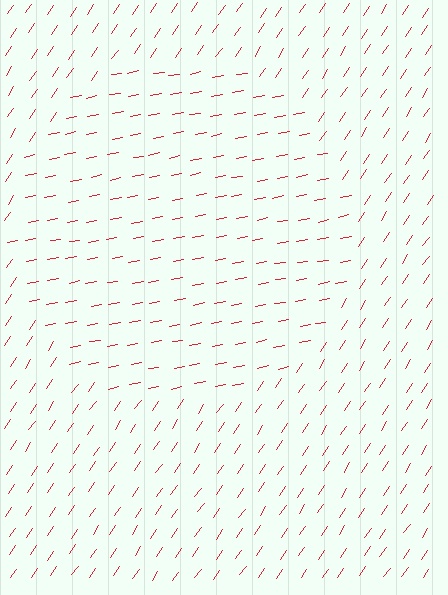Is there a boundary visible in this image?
Yes, there is a texture boundary formed by a change in line orientation.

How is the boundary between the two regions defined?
The boundary is defined purely by a change in line orientation (approximately 45 degrees difference). All lines are the same color and thickness.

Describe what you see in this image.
The image is filled with small red line segments. A circle region in the image has lines oriented differently from the surrounding lines, creating a visible texture boundary.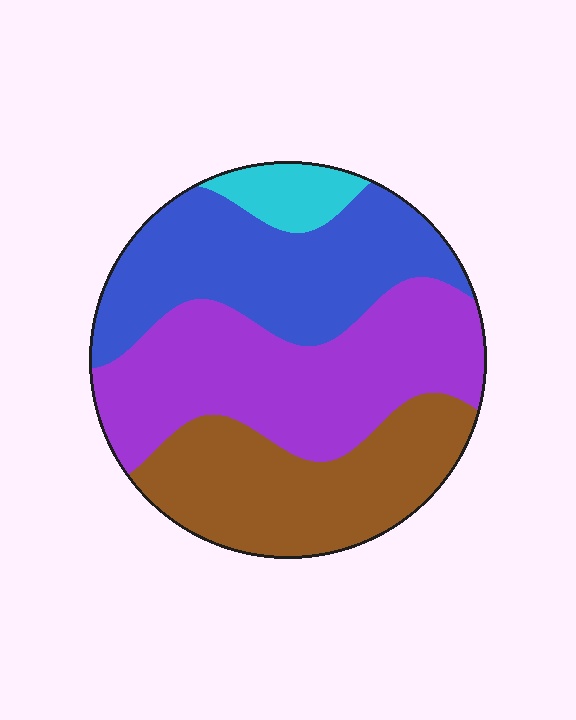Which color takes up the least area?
Cyan, at roughly 5%.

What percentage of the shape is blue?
Blue takes up between a sixth and a third of the shape.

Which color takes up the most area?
Purple, at roughly 35%.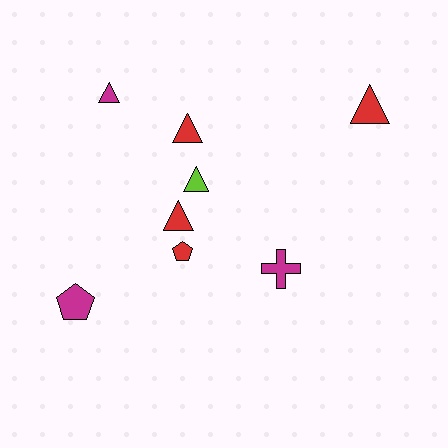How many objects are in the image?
There are 8 objects.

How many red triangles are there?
There are 3 red triangles.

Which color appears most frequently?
Red, with 4 objects.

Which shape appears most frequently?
Triangle, with 5 objects.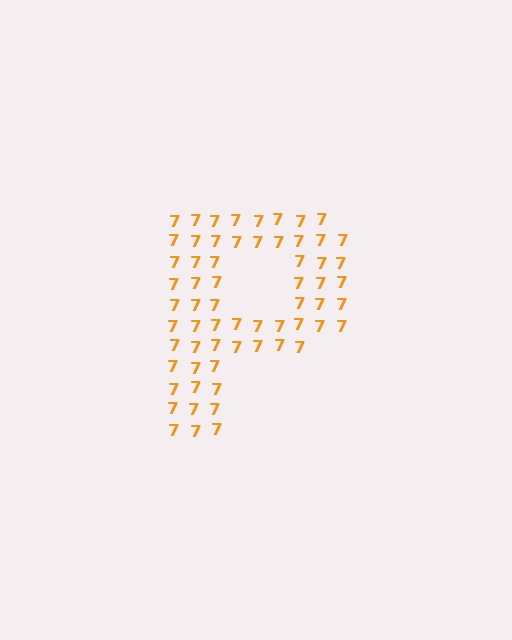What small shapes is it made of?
It is made of small digit 7's.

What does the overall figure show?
The overall figure shows the letter P.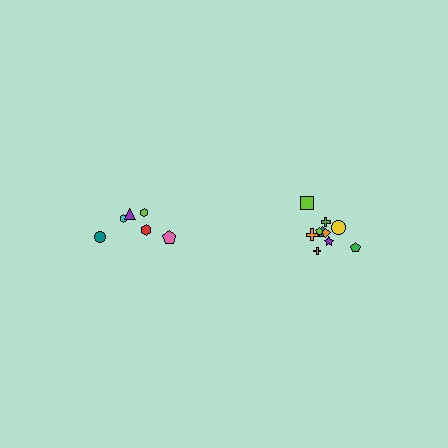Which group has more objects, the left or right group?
The right group.